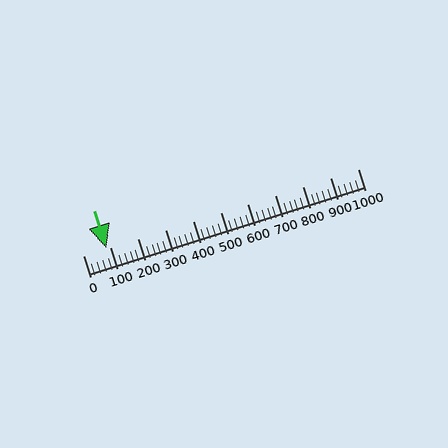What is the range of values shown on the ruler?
The ruler shows values from 0 to 1000.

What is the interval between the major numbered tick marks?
The major tick marks are spaced 100 units apart.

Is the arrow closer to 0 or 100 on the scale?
The arrow is closer to 100.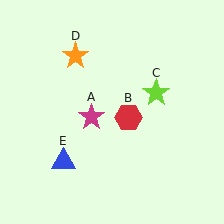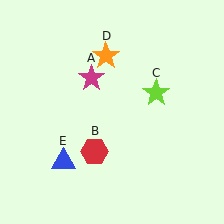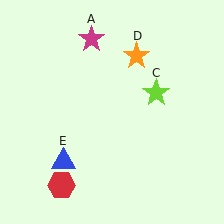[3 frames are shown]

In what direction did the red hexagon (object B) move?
The red hexagon (object B) moved down and to the left.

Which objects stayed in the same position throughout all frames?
Lime star (object C) and blue triangle (object E) remained stationary.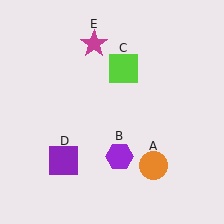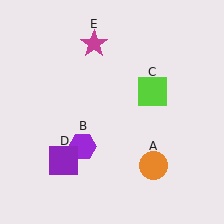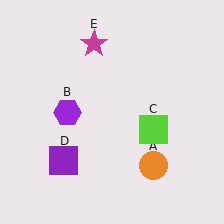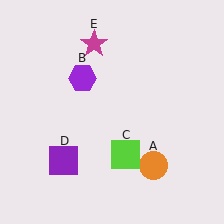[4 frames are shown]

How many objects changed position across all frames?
2 objects changed position: purple hexagon (object B), lime square (object C).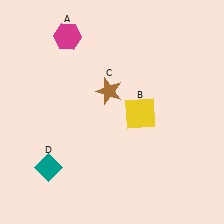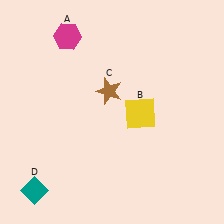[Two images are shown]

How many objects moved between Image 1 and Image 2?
1 object moved between the two images.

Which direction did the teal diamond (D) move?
The teal diamond (D) moved down.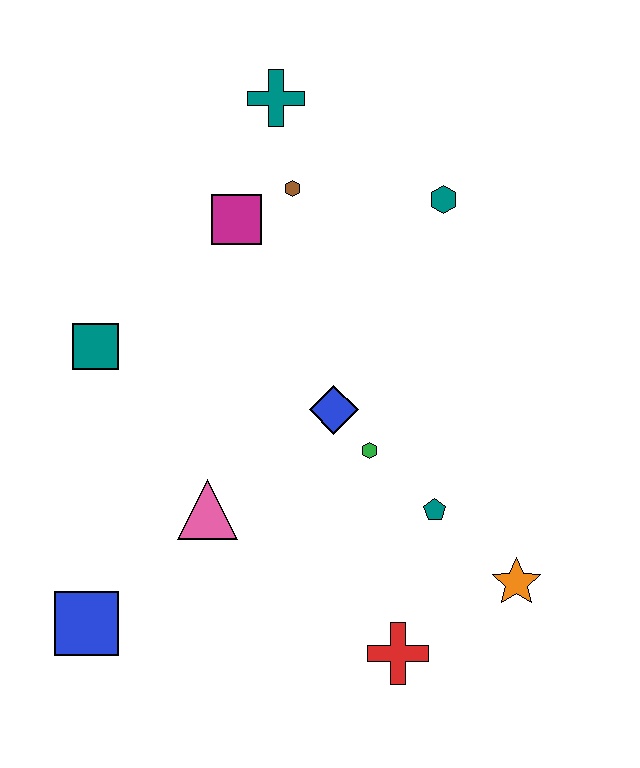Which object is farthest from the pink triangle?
The teal cross is farthest from the pink triangle.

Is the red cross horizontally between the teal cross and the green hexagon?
No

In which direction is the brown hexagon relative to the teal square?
The brown hexagon is to the right of the teal square.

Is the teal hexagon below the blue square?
No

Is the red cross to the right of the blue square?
Yes